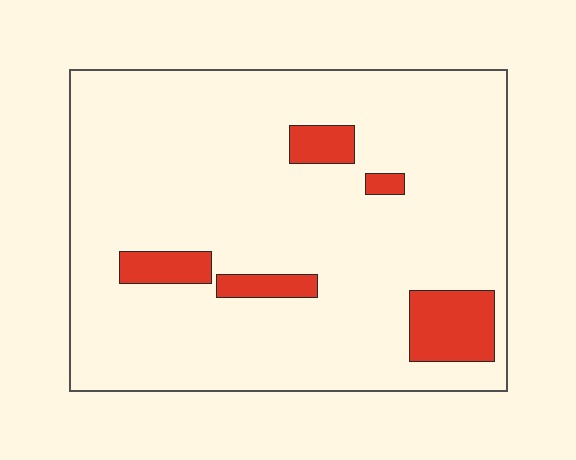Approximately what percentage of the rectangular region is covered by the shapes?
Approximately 10%.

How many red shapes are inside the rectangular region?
5.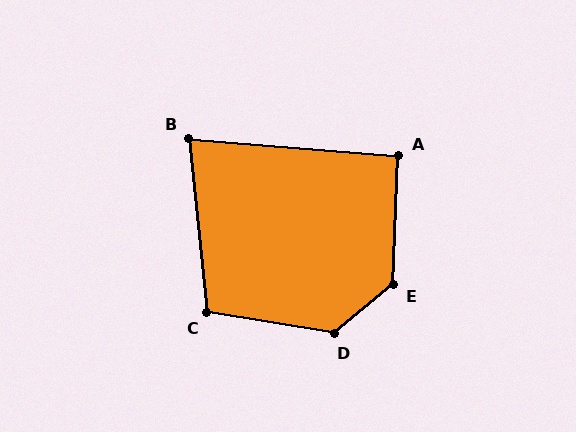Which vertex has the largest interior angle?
D, at approximately 131 degrees.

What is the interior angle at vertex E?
Approximately 131 degrees (obtuse).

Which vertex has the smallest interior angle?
B, at approximately 80 degrees.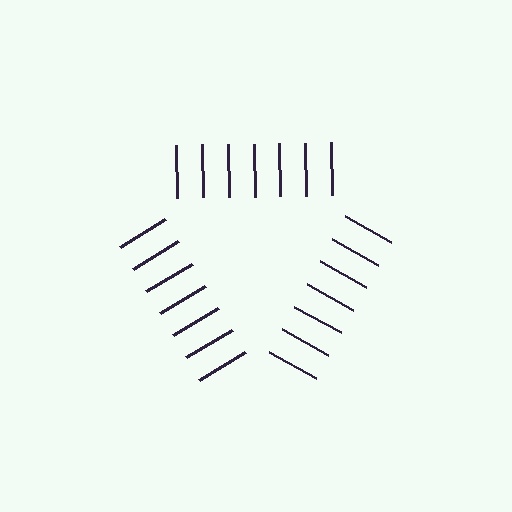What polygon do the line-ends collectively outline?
An illusory triangle — the line segments terminate on its edges but no continuous stroke is drawn.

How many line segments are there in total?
21 — 7 along each of the 3 edges.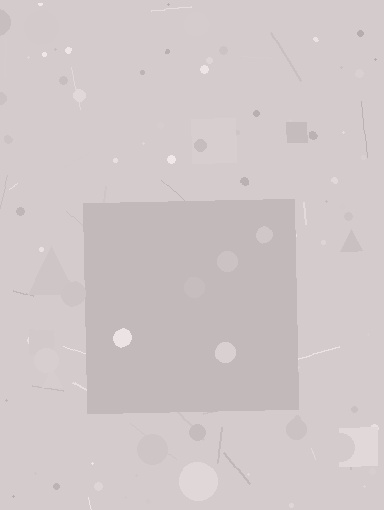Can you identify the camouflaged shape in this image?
The camouflaged shape is a square.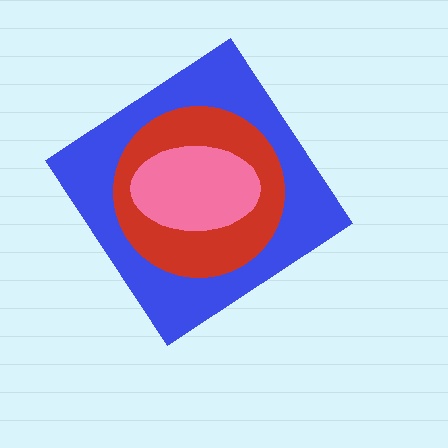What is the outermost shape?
The blue diamond.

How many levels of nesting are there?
3.